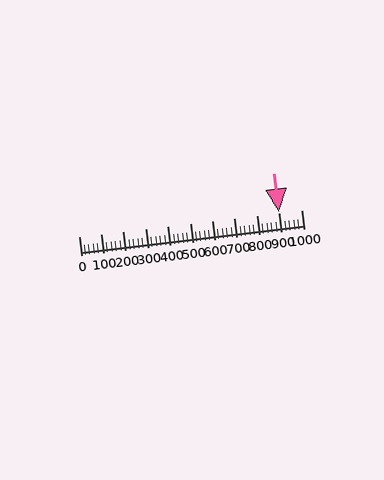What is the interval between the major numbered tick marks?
The major tick marks are spaced 100 units apart.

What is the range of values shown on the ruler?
The ruler shows values from 0 to 1000.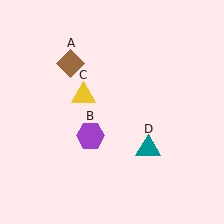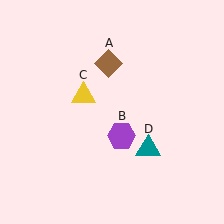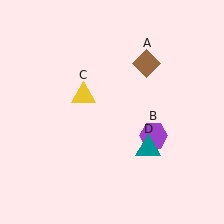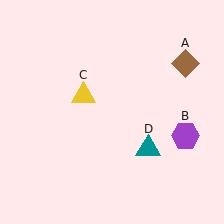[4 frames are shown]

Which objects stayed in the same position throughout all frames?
Yellow triangle (object C) and teal triangle (object D) remained stationary.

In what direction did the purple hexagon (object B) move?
The purple hexagon (object B) moved right.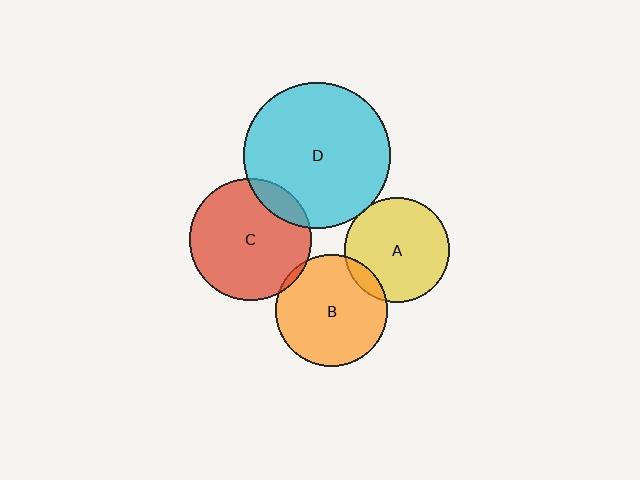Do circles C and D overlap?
Yes.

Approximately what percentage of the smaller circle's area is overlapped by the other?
Approximately 15%.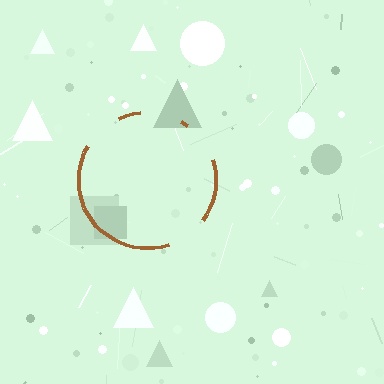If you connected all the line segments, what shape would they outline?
They would outline a circle.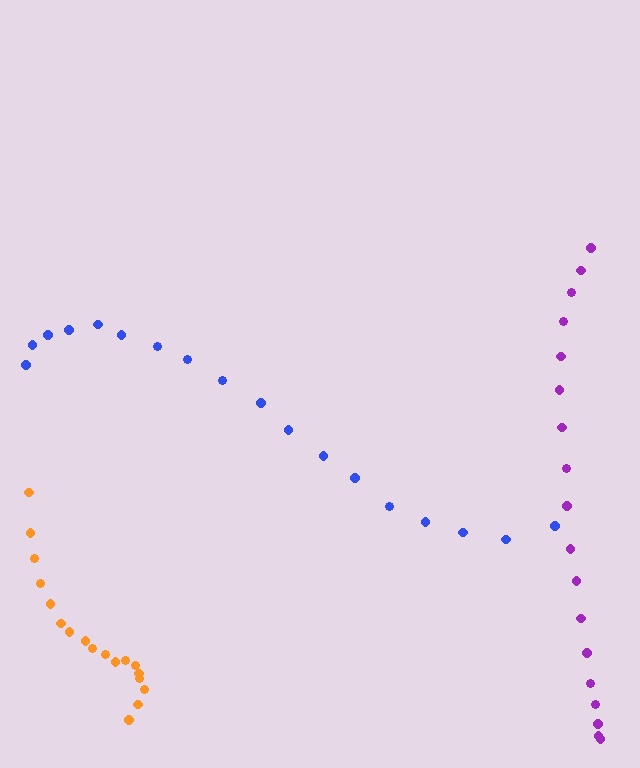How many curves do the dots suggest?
There are 3 distinct paths.